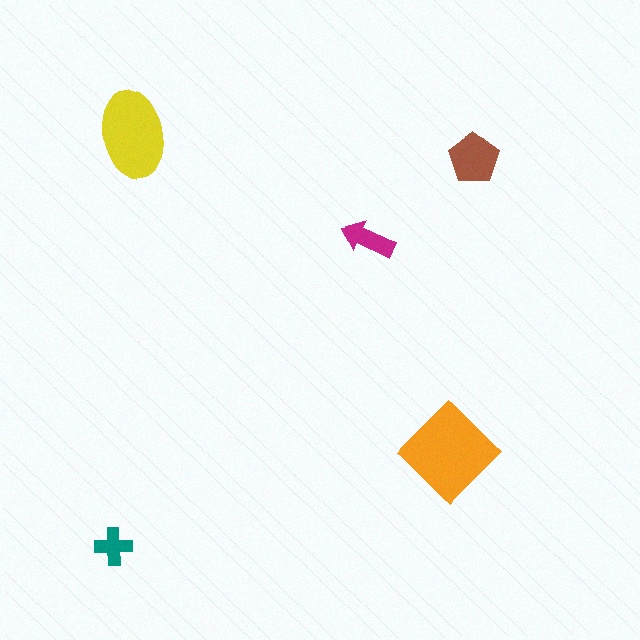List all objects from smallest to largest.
The teal cross, the magenta arrow, the brown pentagon, the yellow ellipse, the orange diamond.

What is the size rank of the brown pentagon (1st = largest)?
3rd.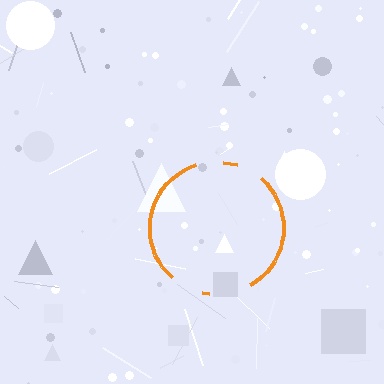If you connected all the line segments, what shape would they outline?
They would outline a circle.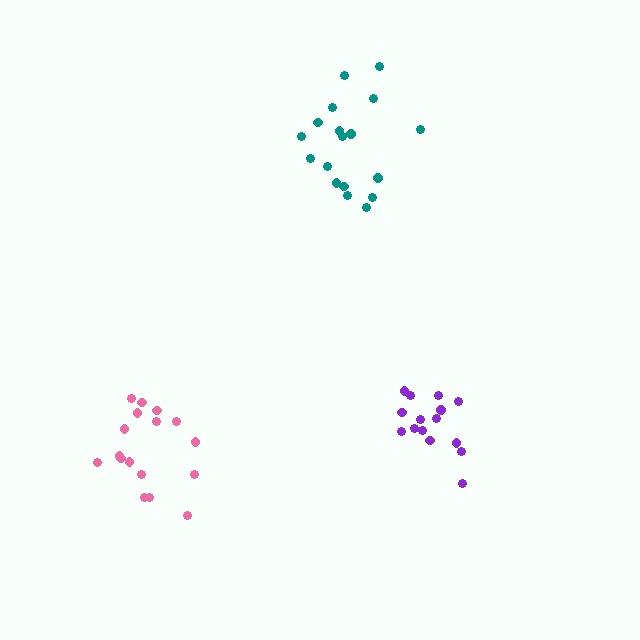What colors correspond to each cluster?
The clusters are colored: purple, teal, pink.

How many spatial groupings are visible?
There are 3 spatial groupings.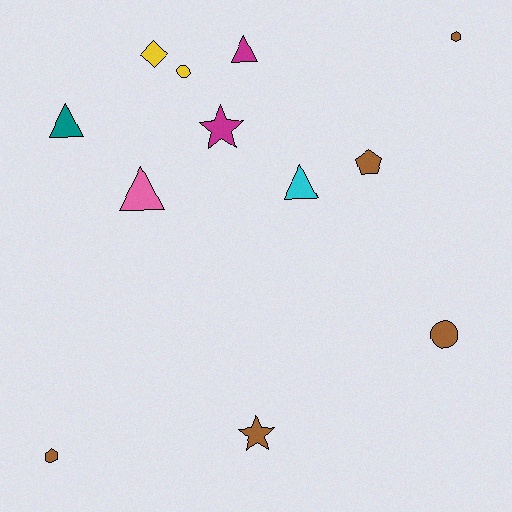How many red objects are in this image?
There are no red objects.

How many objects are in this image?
There are 12 objects.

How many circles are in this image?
There are 2 circles.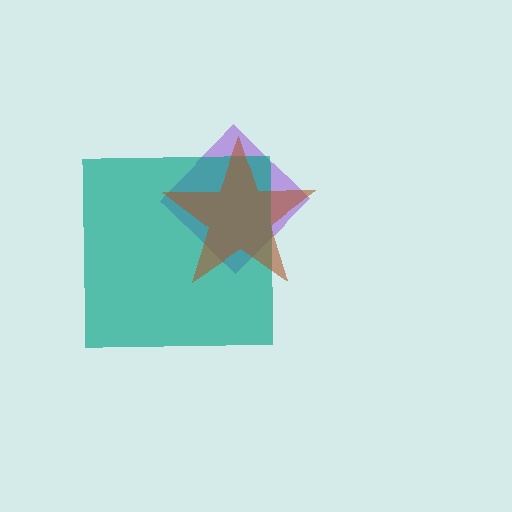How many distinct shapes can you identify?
There are 3 distinct shapes: a purple diamond, a teal square, a brown star.